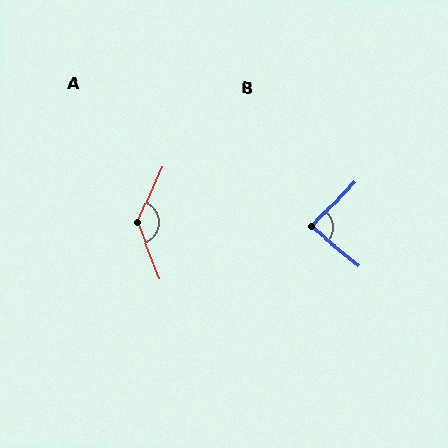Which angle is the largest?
A, at approximately 135 degrees.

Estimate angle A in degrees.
Approximately 135 degrees.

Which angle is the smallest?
B, at approximately 86 degrees.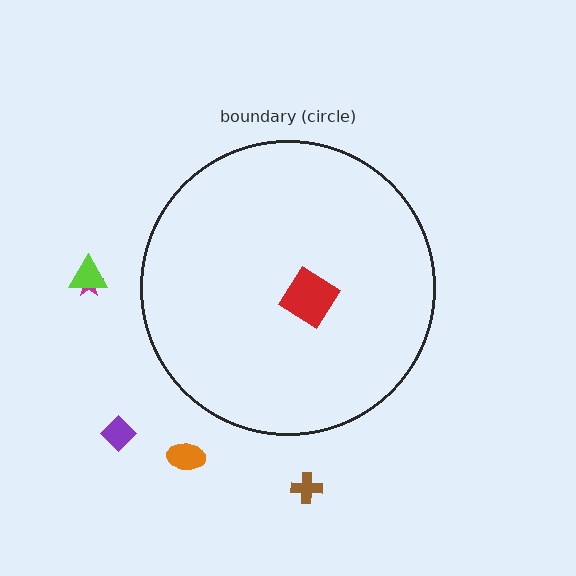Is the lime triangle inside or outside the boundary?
Outside.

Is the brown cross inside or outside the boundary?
Outside.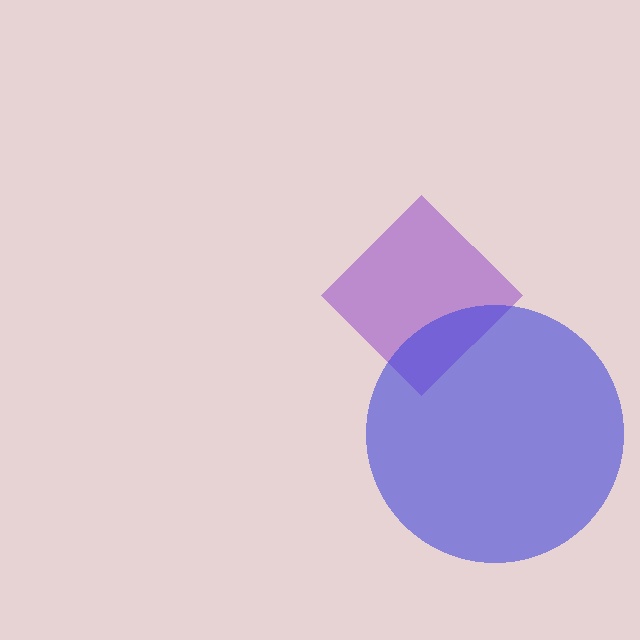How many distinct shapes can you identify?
There are 2 distinct shapes: a purple diamond, a blue circle.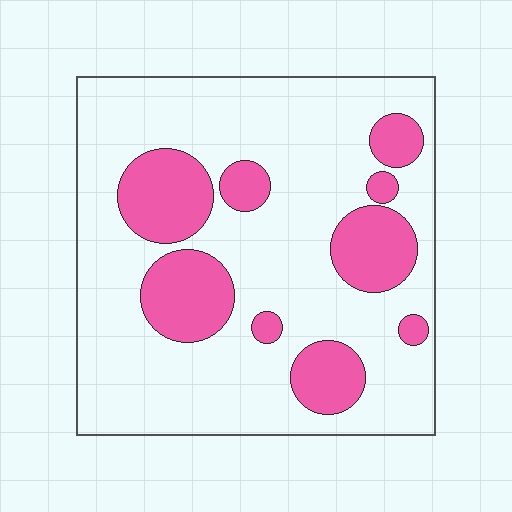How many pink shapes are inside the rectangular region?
9.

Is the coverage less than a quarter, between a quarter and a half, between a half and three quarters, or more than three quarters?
Less than a quarter.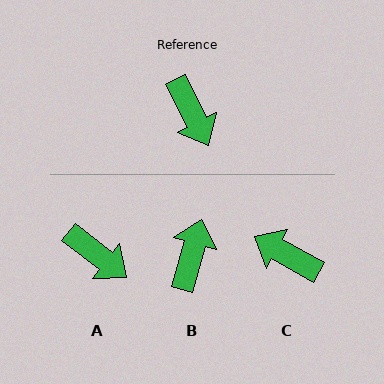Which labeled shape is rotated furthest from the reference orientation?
C, about 147 degrees away.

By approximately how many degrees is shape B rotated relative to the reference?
Approximately 137 degrees counter-clockwise.